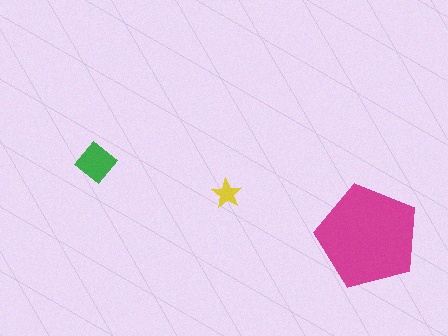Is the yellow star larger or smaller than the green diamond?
Smaller.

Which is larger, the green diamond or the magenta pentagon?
The magenta pentagon.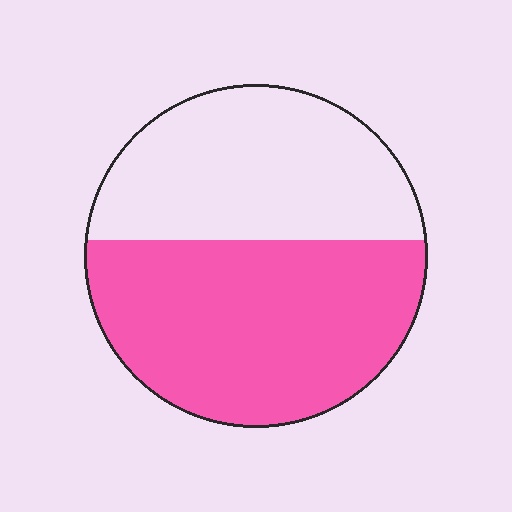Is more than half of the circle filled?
Yes.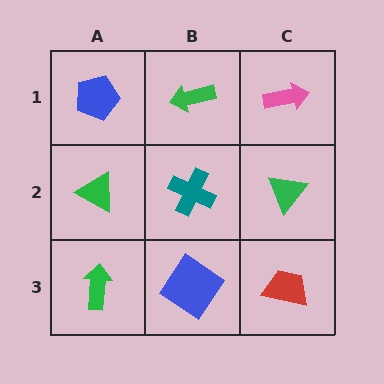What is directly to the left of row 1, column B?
A blue pentagon.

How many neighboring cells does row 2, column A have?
3.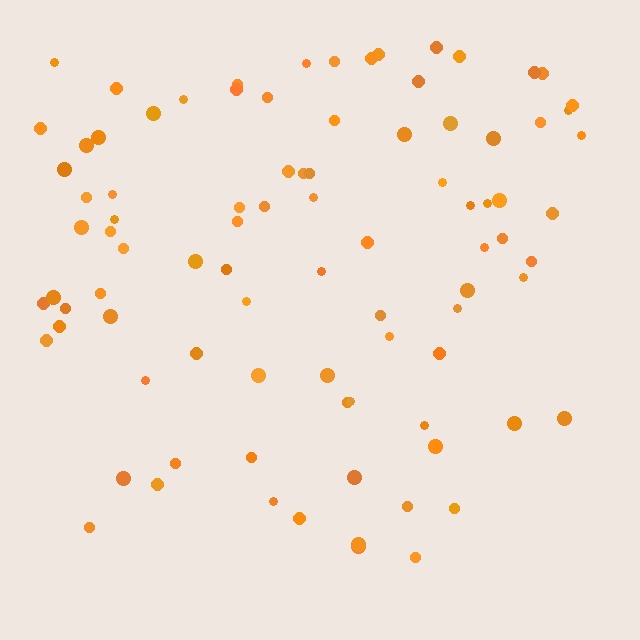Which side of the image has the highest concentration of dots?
The top.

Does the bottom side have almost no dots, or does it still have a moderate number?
Still a moderate number, just noticeably fewer than the top.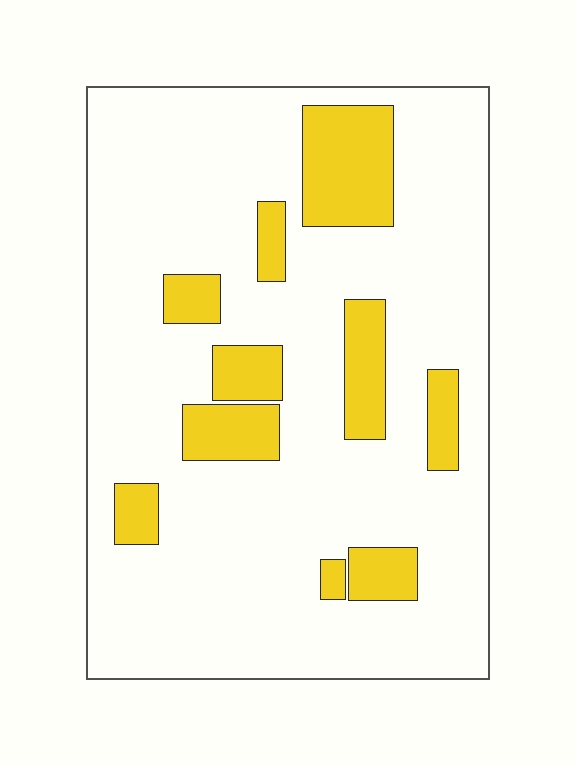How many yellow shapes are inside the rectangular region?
10.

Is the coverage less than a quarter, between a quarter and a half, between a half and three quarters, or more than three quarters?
Less than a quarter.